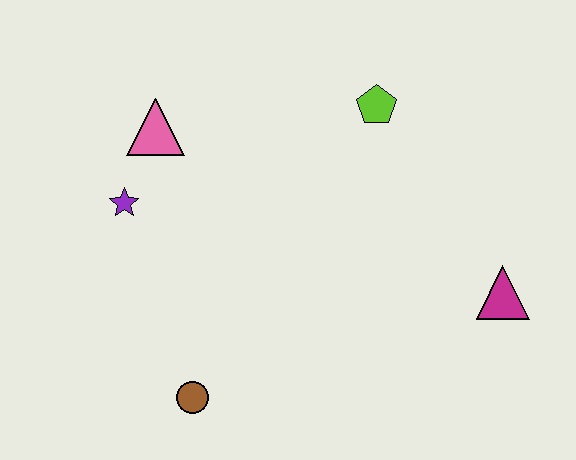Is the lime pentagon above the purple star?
Yes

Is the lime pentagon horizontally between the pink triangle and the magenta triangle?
Yes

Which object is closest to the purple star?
The pink triangle is closest to the purple star.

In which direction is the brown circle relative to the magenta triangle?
The brown circle is to the left of the magenta triangle.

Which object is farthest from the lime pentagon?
The brown circle is farthest from the lime pentagon.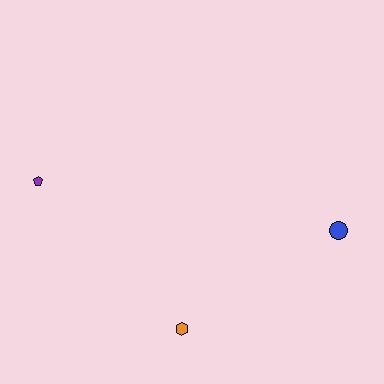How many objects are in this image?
There are 3 objects.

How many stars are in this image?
There are no stars.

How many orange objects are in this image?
There is 1 orange object.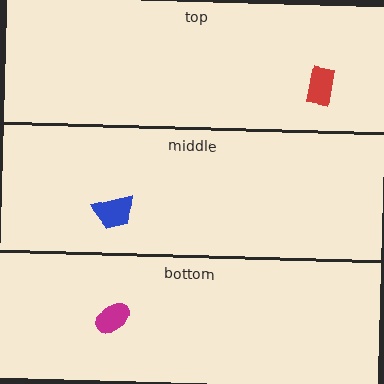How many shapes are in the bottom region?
1.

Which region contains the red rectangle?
The top region.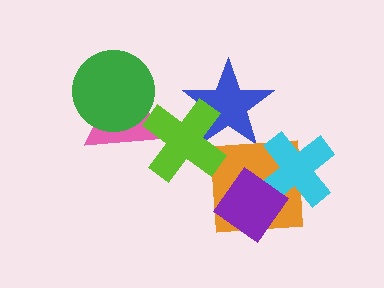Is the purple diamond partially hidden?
No, no other shape covers it.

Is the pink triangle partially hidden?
Yes, it is partially covered by another shape.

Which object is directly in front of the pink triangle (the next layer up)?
The lime cross is directly in front of the pink triangle.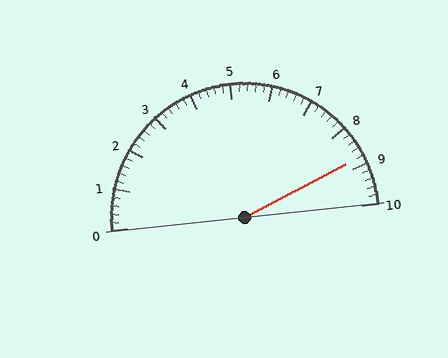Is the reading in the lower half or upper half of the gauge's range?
The reading is in the upper half of the range (0 to 10).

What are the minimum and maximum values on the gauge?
The gauge ranges from 0 to 10.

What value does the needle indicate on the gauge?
The needle indicates approximately 8.8.